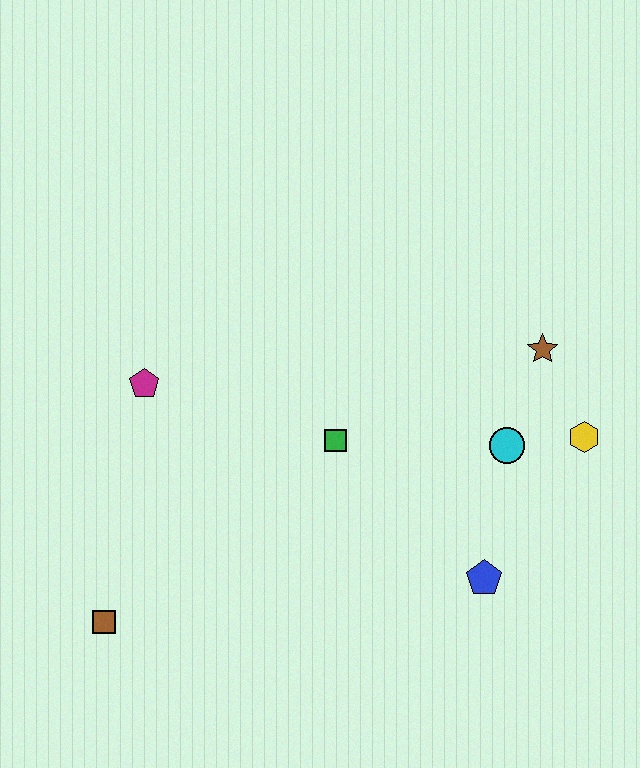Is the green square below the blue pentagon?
No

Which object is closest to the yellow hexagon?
The cyan circle is closest to the yellow hexagon.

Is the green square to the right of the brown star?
No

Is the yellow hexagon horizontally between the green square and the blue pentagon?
No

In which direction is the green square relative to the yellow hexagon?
The green square is to the left of the yellow hexagon.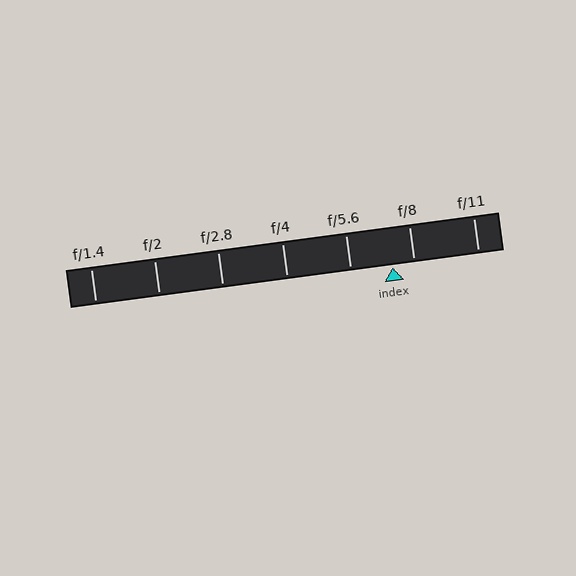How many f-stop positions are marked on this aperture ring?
There are 7 f-stop positions marked.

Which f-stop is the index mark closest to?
The index mark is closest to f/8.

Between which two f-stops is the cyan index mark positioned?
The index mark is between f/5.6 and f/8.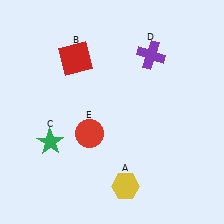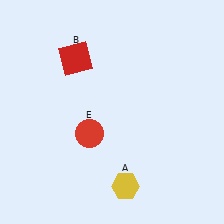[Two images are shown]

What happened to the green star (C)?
The green star (C) was removed in Image 2. It was in the bottom-left area of Image 1.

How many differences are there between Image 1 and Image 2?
There are 2 differences between the two images.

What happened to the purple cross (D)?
The purple cross (D) was removed in Image 2. It was in the top-right area of Image 1.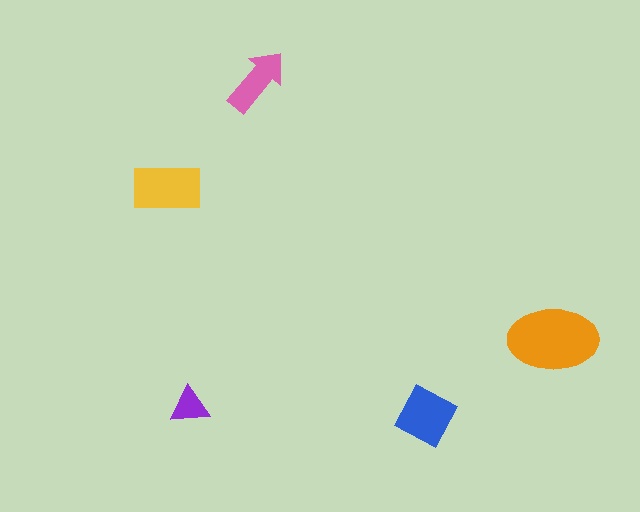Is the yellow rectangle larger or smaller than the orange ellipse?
Smaller.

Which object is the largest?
The orange ellipse.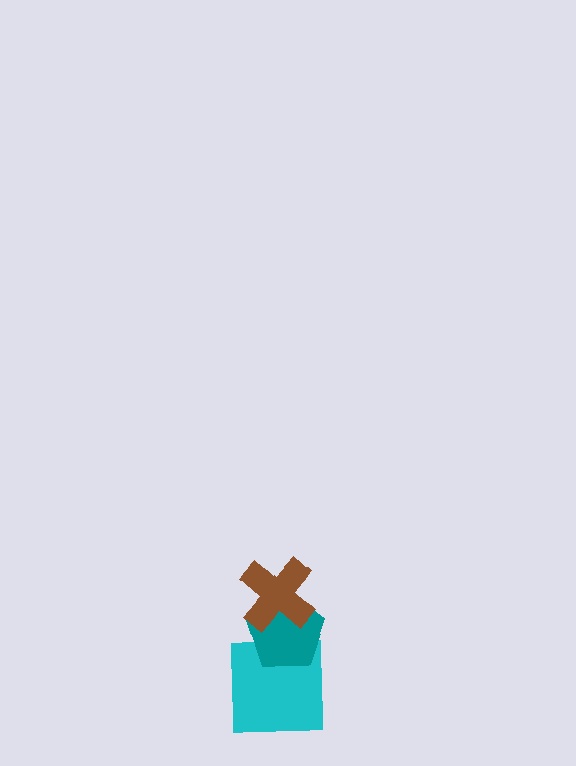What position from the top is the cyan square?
The cyan square is 3rd from the top.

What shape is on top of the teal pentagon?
The brown cross is on top of the teal pentagon.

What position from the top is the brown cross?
The brown cross is 1st from the top.